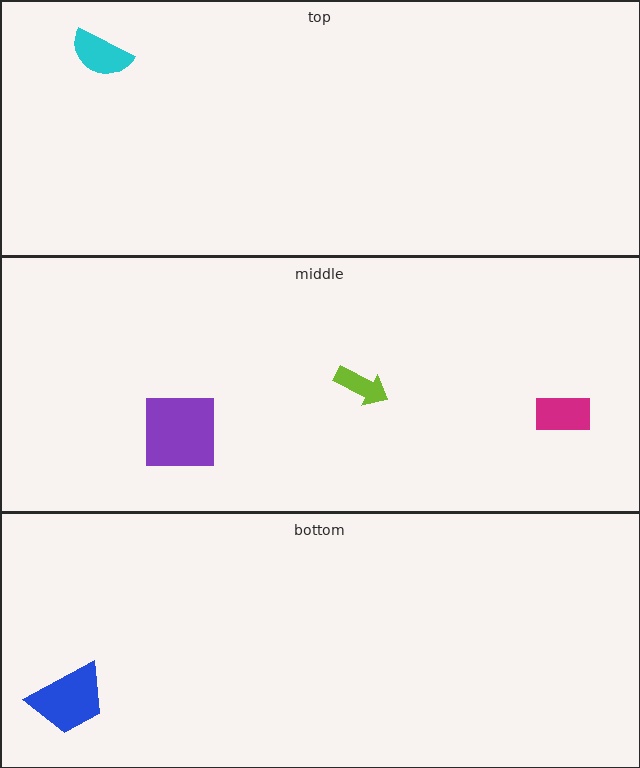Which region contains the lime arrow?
The middle region.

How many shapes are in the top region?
1.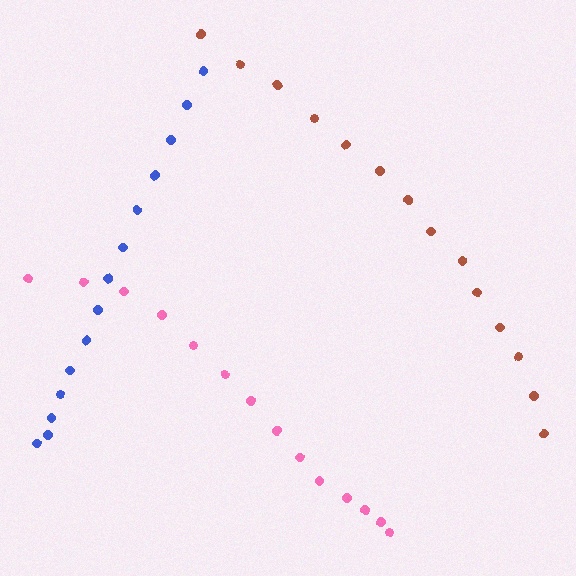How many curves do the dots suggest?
There are 3 distinct paths.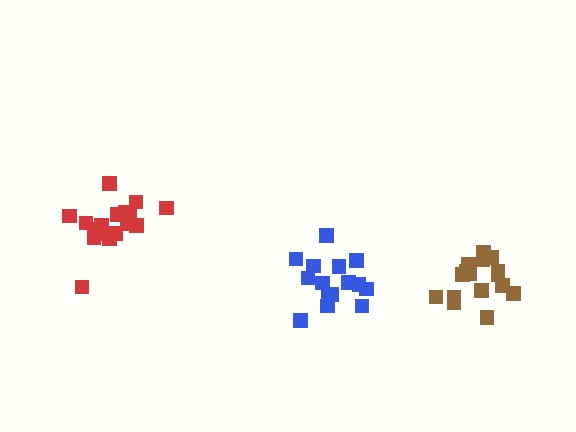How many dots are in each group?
Group 1: 17 dots, Group 2: 17 dots, Group 3: 15 dots (49 total).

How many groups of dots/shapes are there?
There are 3 groups.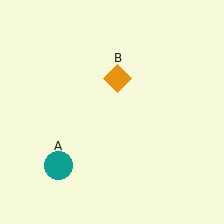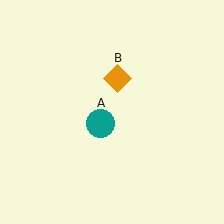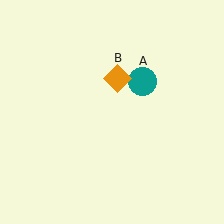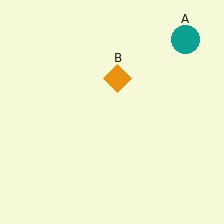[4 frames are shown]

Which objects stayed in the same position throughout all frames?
Orange diamond (object B) remained stationary.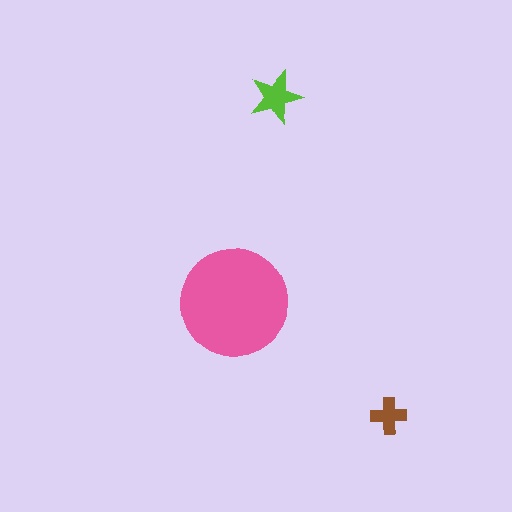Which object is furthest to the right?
The brown cross is rightmost.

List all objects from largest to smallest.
The pink circle, the lime star, the brown cross.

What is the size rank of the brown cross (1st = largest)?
3rd.